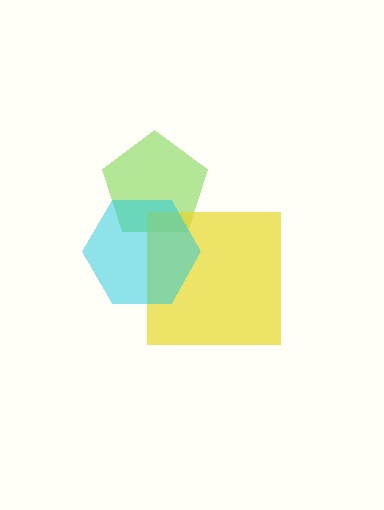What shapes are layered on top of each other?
The layered shapes are: a lime pentagon, a yellow square, a cyan hexagon.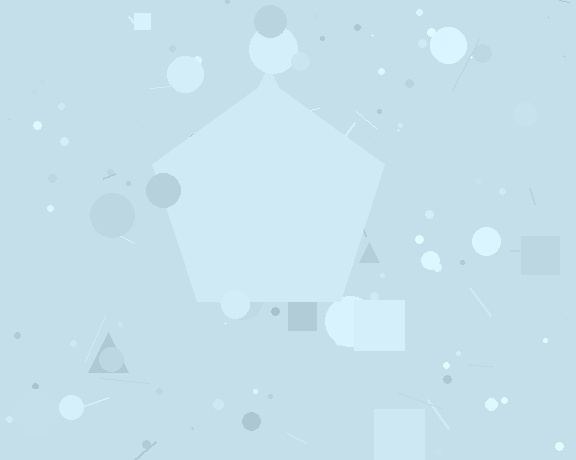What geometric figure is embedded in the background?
A pentagon is embedded in the background.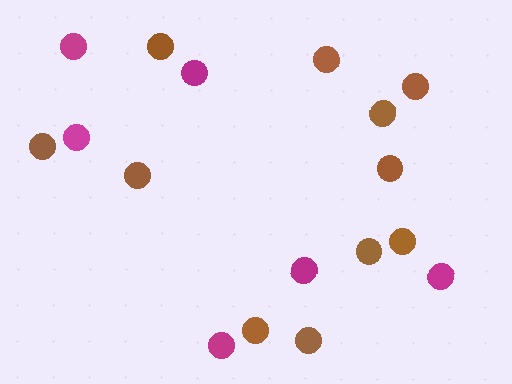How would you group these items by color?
There are 2 groups: one group of magenta circles (6) and one group of brown circles (11).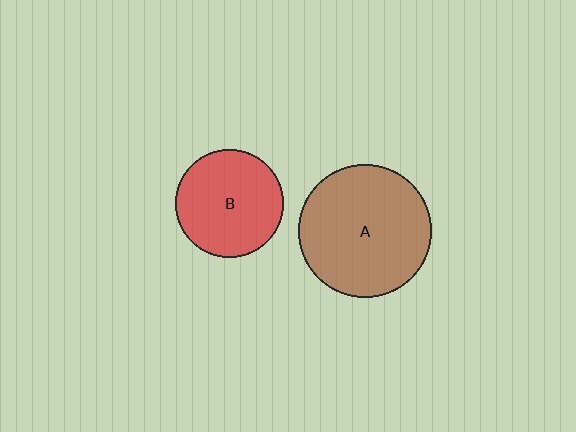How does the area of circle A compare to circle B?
Approximately 1.5 times.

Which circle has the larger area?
Circle A (brown).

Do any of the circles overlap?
No, none of the circles overlap.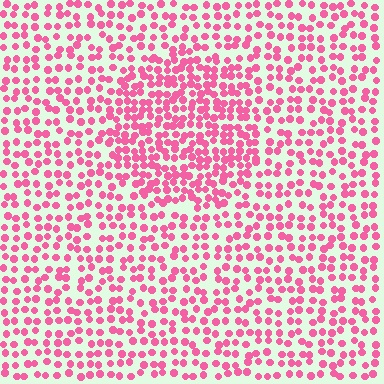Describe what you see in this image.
The image contains small pink elements arranged at two different densities. A circle-shaped region is visible where the elements are more densely packed than the surrounding area.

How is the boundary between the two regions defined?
The boundary is defined by a change in element density (approximately 1.7x ratio). All elements are the same color, size, and shape.